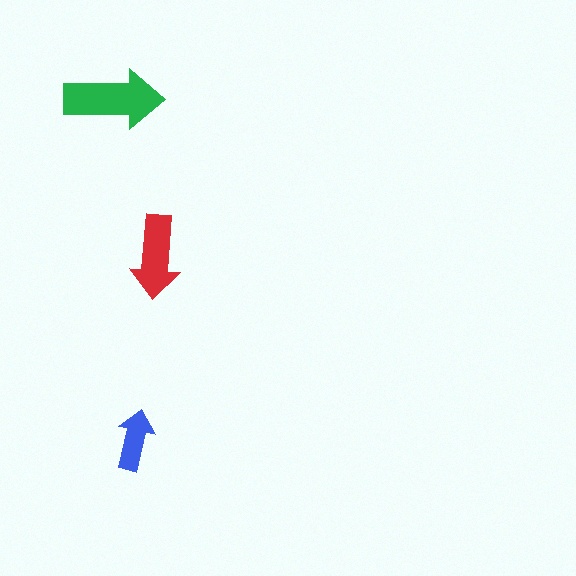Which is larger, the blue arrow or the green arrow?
The green one.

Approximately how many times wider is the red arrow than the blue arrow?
About 1.5 times wider.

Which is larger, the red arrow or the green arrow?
The green one.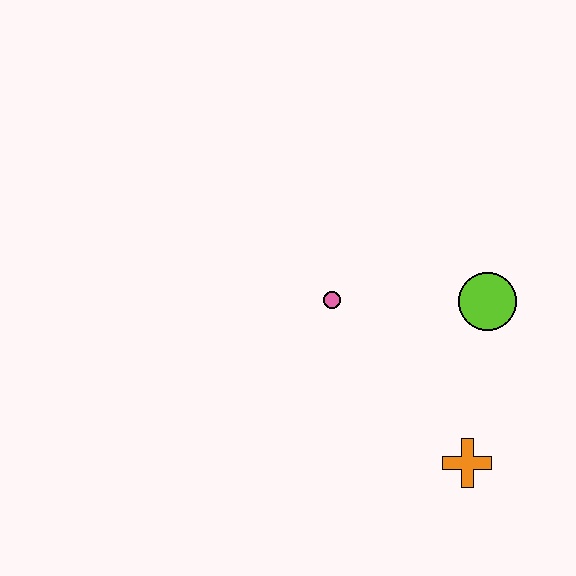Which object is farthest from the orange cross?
The pink circle is farthest from the orange cross.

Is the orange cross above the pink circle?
No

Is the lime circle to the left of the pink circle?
No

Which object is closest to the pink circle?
The lime circle is closest to the pink circle.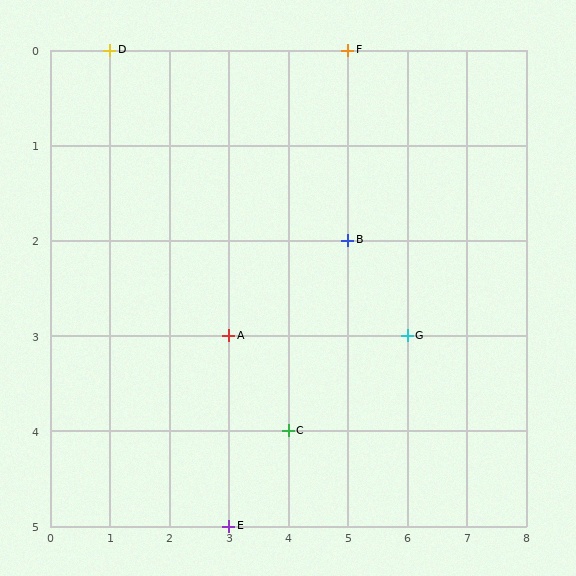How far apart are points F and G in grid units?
Points F and G are 1 column and 3 rows apart (about 3.2 grid units diagonally).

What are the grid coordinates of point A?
Point A is at grid coordinates (3, 3).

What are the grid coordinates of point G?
Point G is at grid coordinates (6, 3).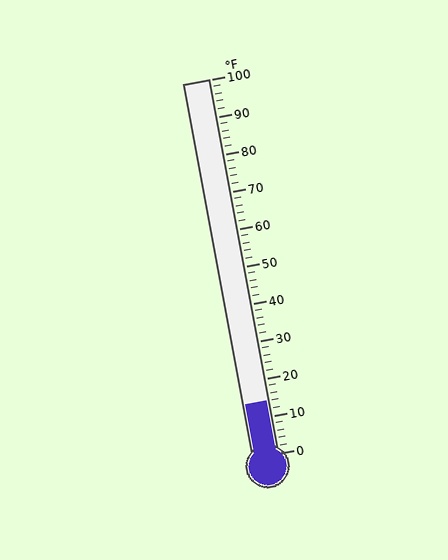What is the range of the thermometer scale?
The thermometer scale ranges from 0°F to 100°F.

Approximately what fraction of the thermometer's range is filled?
The thermometer is filled to approximately 15% of its range.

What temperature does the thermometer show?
The thermometer shows approximately 14°F.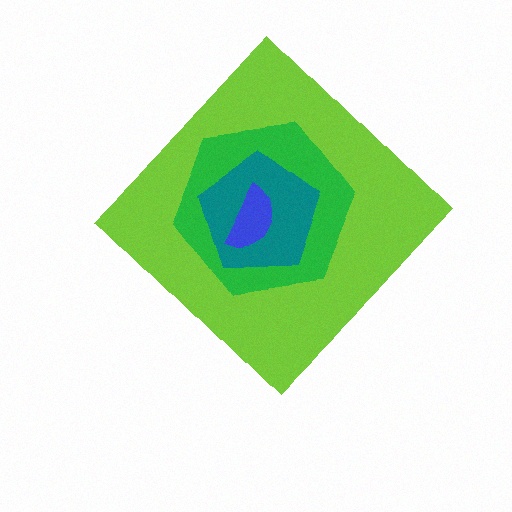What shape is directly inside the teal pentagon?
The blue semicircle.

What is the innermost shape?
The blue semicircle.